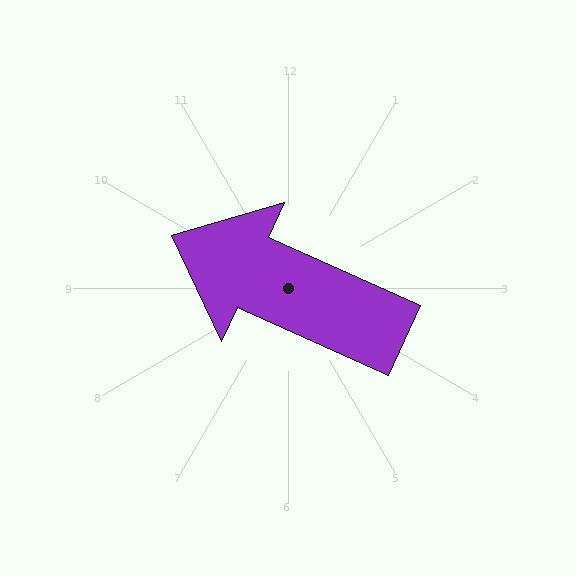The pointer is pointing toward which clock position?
Roughly 10 o'clock.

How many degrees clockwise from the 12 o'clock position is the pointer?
Approximately 294 degrees.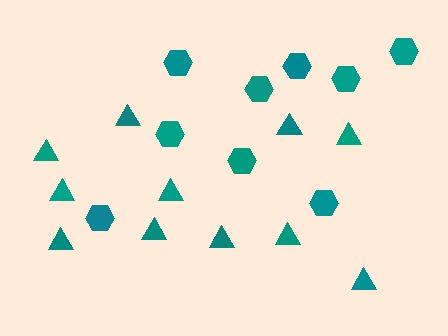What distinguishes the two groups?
There are 2 groups: one group of triangles (11) and one group of hexagons (9).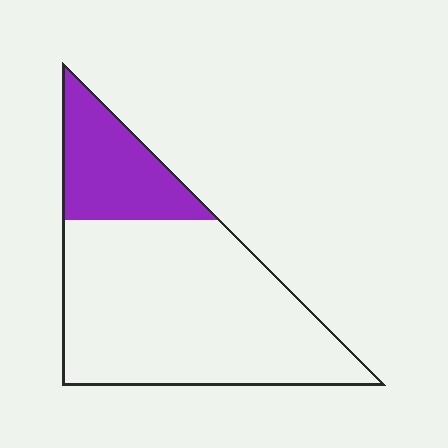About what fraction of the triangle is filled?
About one quarter (1/4).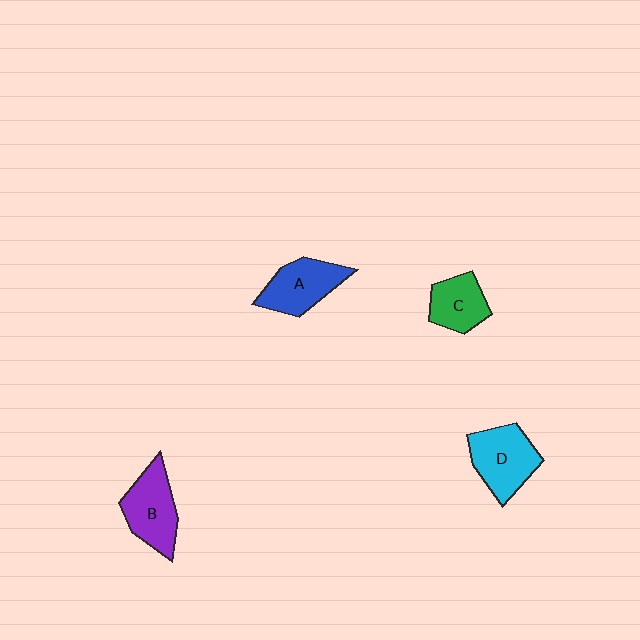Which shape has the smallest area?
Shape C (green).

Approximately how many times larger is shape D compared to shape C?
Approximately 1.4 times.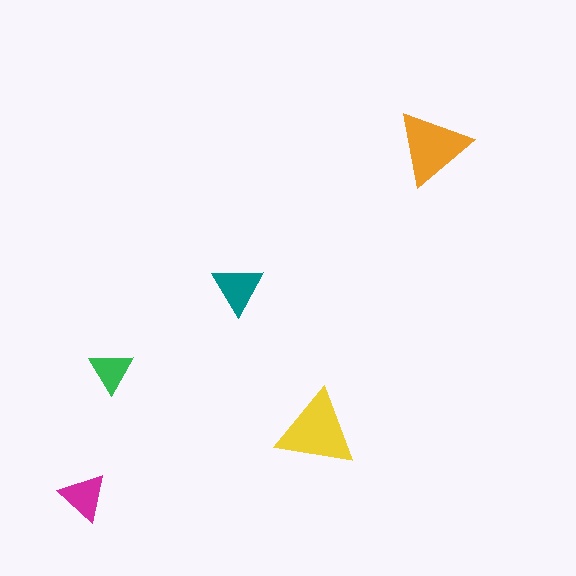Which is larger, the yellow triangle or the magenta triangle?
The yellow one.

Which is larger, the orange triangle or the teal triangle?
The orange one.